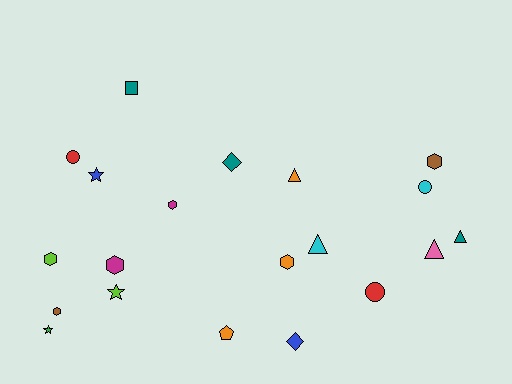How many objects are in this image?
There are 20 objects.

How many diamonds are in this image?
There are 2 diamonds.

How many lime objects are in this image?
There are 2 lime objects.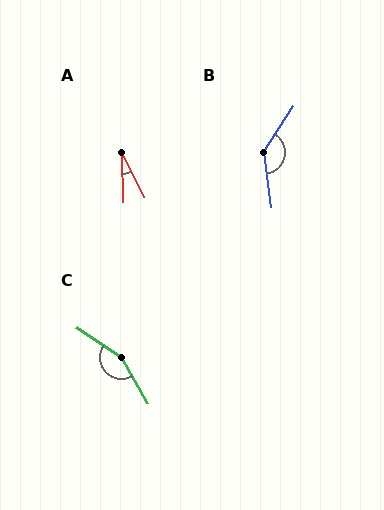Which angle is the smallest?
A, at approximately 25 degrees.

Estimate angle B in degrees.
Approximately 139 degrees.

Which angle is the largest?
C, at approximately 154 degrees.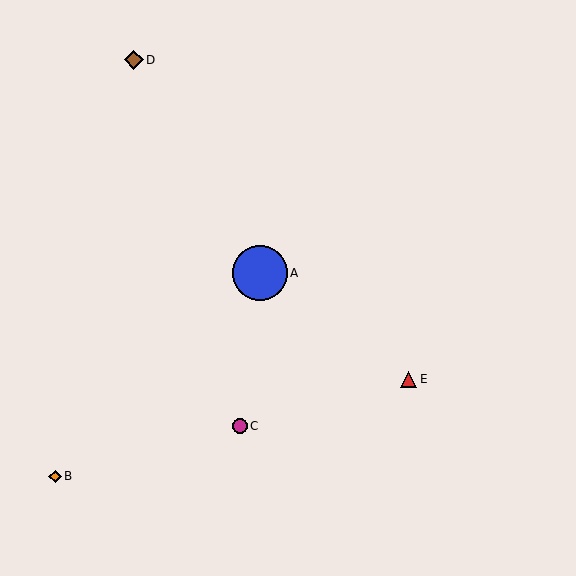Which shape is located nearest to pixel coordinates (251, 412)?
The magenta circle (labeled C) at (240, 426) is nearest to that location.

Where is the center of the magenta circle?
The center of the magenta circle is at (240, 426).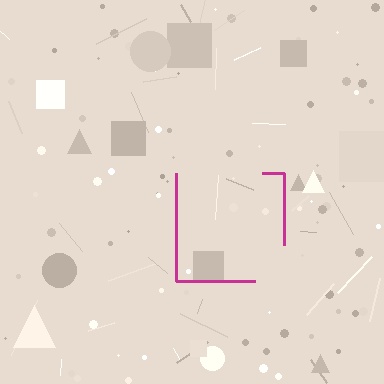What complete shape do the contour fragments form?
The contour fragments form a square.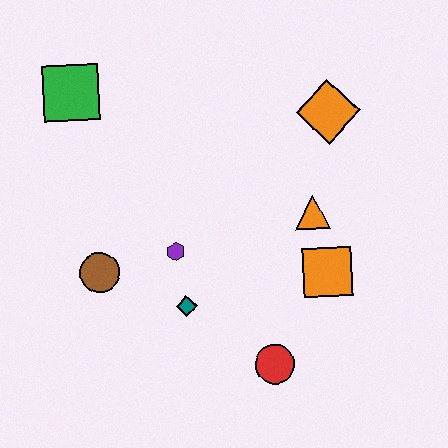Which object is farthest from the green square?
The red circle is farthest from the green square.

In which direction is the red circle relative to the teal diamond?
The red circle is to the right of the teal diamond.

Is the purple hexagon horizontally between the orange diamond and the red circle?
No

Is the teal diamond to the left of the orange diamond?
Yes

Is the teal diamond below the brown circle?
Yes